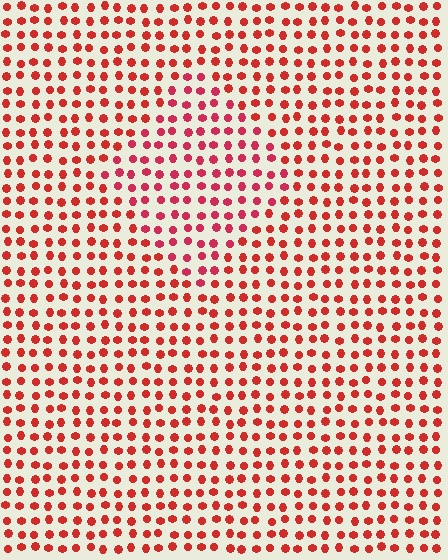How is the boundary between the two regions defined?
The boundary is defined purely by a slight shift in hue (about 17 degrees). Spacing, size, and orientation are identical on both sides.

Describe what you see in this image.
The image is filled with small red elements in a uniform arrangement. A diamond-shaped region is visible where the elements are tinted to a slightly different hue, forming a subtle color boundary.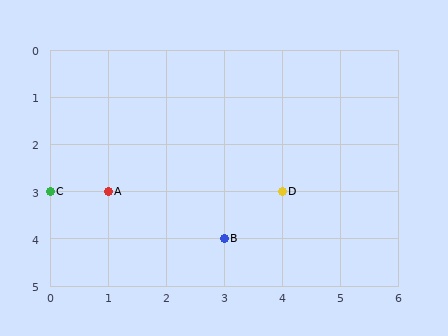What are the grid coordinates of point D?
Point D is at grid coordinates (4, 3).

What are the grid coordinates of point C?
Point C is at grid coordinates (0, 3).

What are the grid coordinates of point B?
Point B is at grid coordinates (3, 4).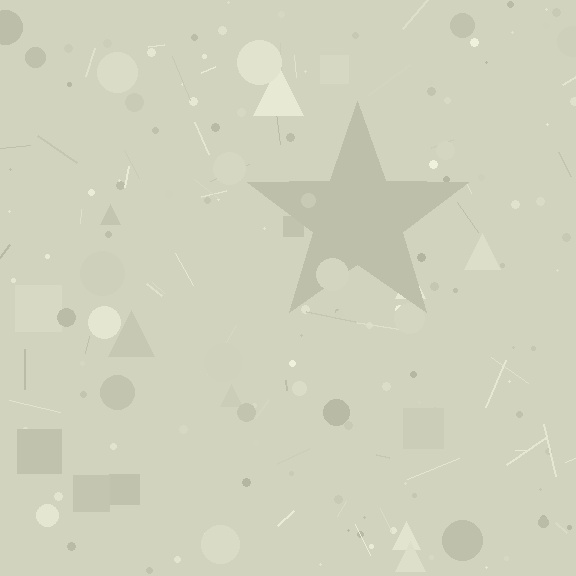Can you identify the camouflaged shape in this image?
The camouflaged shape is a star.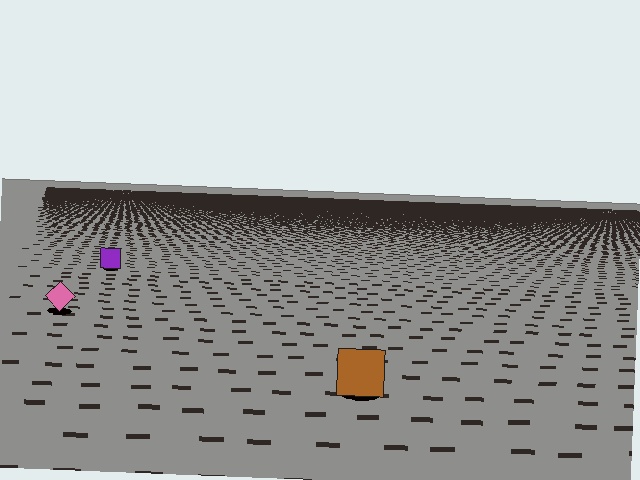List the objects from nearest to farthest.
From nearest to farthest: the brown square, the pink diamond, the purple square.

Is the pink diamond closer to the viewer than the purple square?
Yes. The pink diamond is closer — you can tell from the texture gradient: the ground texture is coarser near it.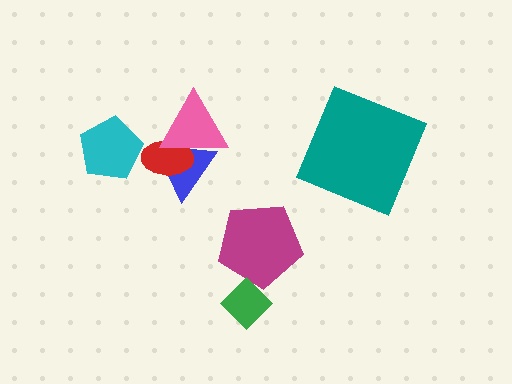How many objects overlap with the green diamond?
1 object overlaps with the green diamond.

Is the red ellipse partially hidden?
Yes, it is partially covered by another shape.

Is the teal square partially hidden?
No, no other shape covers it.